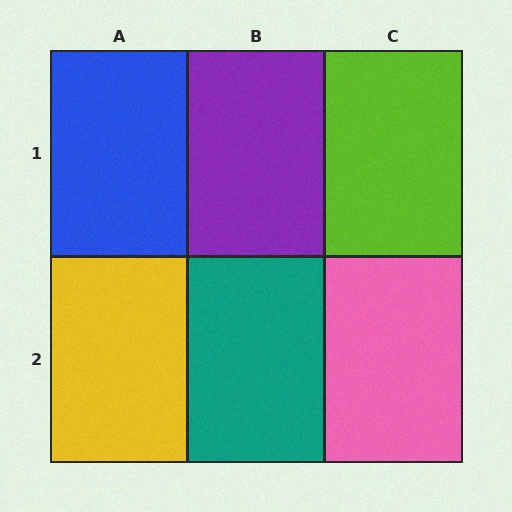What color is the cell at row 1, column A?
Blue.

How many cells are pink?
1 cell is pink.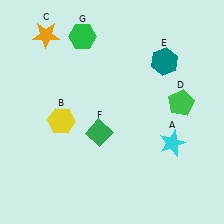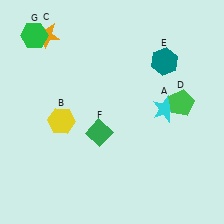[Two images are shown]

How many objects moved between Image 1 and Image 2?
2 objects moved between the two images.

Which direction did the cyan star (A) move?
The cyan star (A) moved up.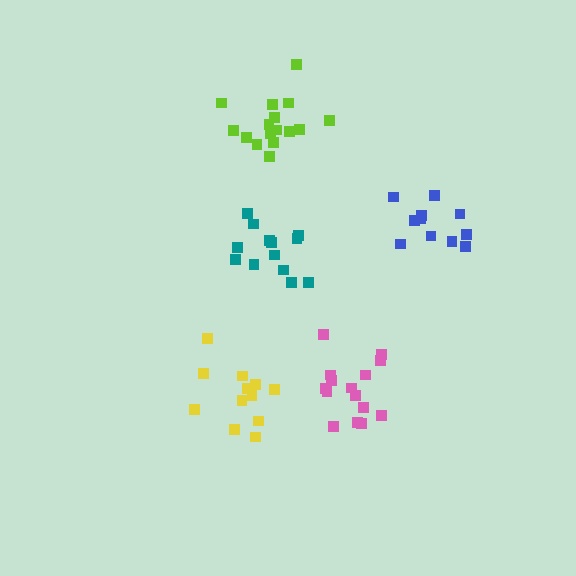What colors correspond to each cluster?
The clusters are colored: blue, pink, yellow, lime, teal.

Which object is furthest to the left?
The yellow cluster is leftmost.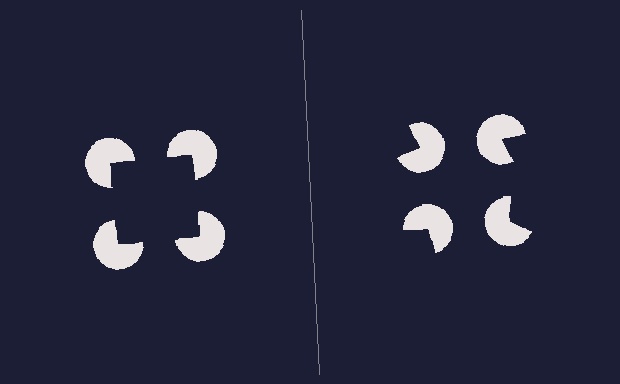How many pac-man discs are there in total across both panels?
8 — 4 on each side.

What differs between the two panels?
The pac-man discs are positioned identically on both sides; only the wedge orientations differ. On the left they align to a square; on the right they are misaligned.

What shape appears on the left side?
An illusory square.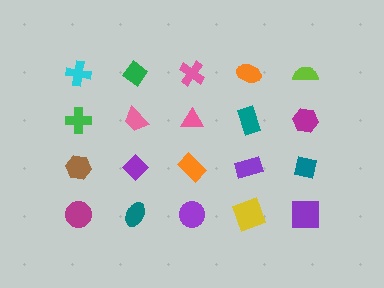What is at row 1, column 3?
A pink cross.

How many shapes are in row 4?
5 shapes.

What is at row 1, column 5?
A lime semicircle.